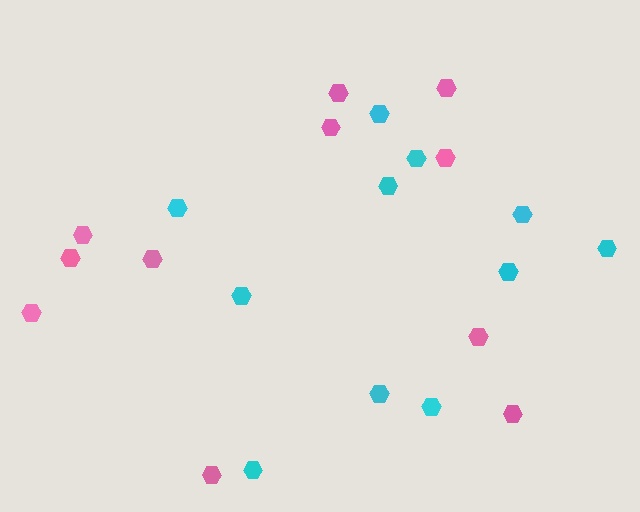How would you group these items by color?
There are 2 groups: one group of pink hexagons (11) and one group of cyan hexagons (11).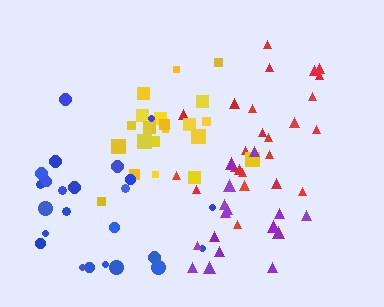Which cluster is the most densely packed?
Yellow.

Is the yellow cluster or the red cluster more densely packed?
Yellow.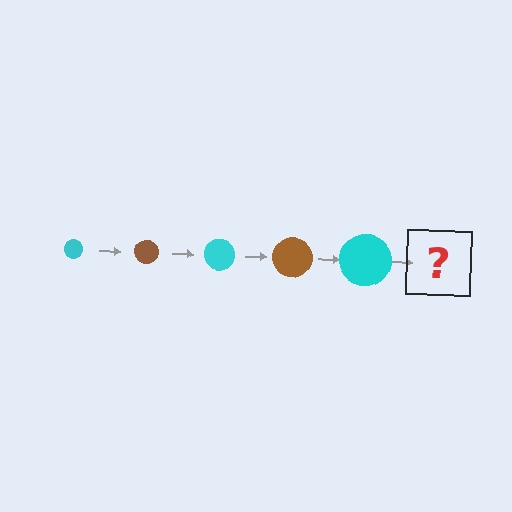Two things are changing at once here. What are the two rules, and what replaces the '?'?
The two rules are that the circle grows larger each step and the color cycles through cyan and brown. The '?' should be a brown circle, larger than the previous one.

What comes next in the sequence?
The next element should be a brown circle, larger than the previous one.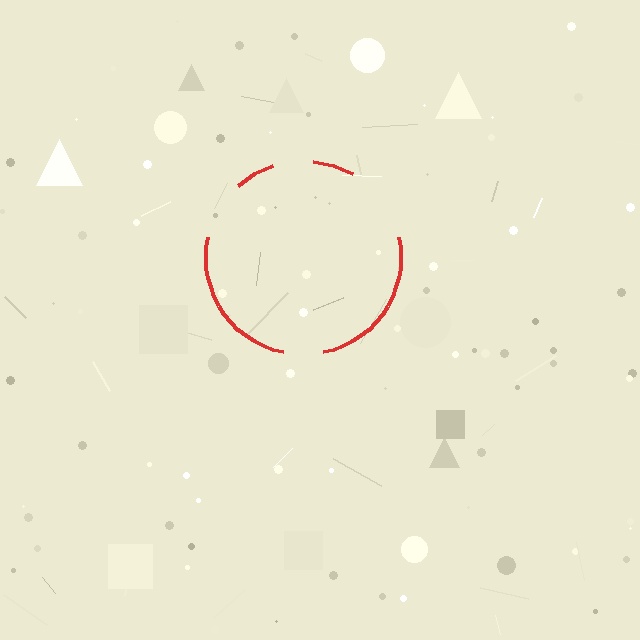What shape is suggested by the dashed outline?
The dashed outline suggests a circle.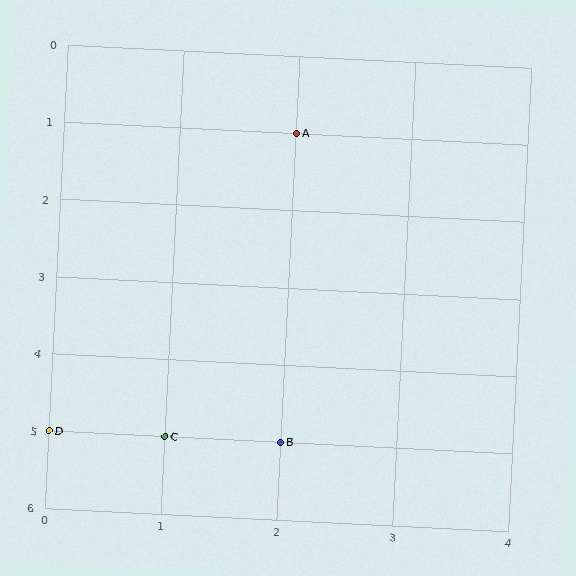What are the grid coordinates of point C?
Point C is at grid coordinates (1, 5).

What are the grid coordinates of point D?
Point D is at grid coordinates (0, 5).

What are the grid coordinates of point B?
Point B is at grid coordinates (2, 5).